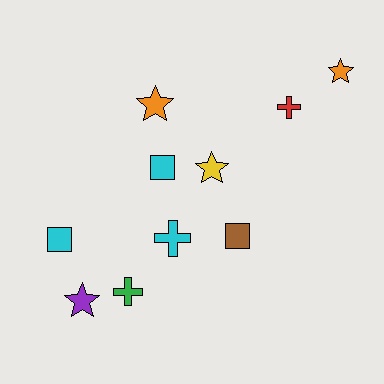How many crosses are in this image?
There are 3 crosses.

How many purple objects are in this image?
There is 1 purple object.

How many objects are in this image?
There are 10 objects.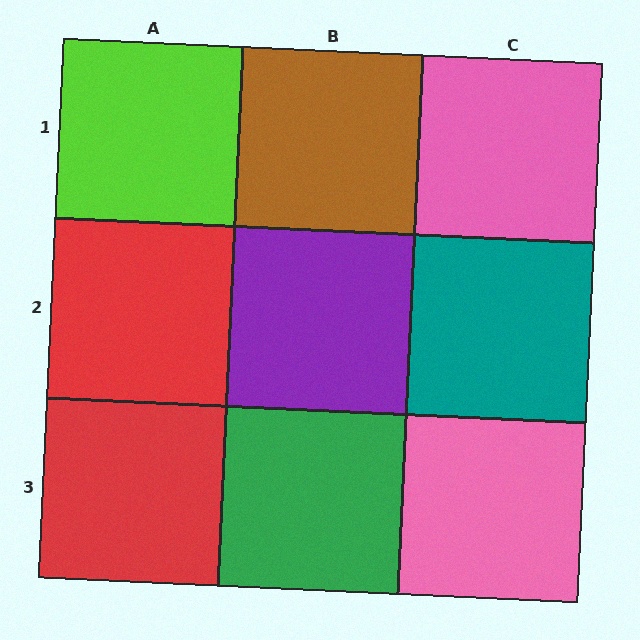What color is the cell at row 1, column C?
Pink.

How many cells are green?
1 cell is green.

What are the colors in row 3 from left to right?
Red, green, pink.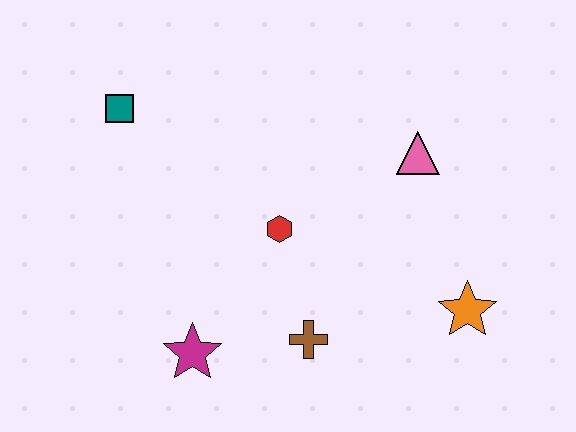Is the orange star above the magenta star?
Yes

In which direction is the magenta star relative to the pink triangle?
The magenta star is to the left of the pink triangle.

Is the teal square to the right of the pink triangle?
No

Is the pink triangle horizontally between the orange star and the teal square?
Yes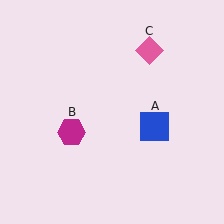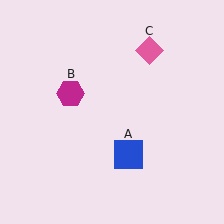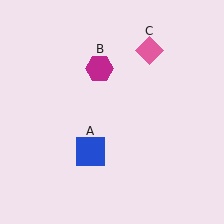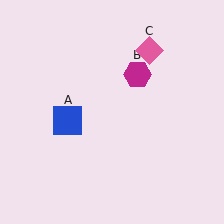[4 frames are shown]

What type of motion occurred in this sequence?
The blue square (object A), magenta hexagon (object B) rotated clockwise around the center of the scene.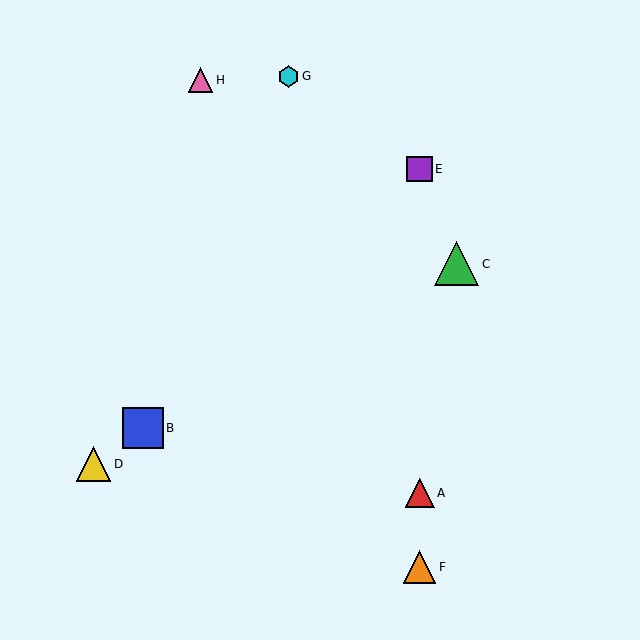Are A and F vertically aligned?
Yes, both are at x≈420.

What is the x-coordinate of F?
Object F is at x≈420.